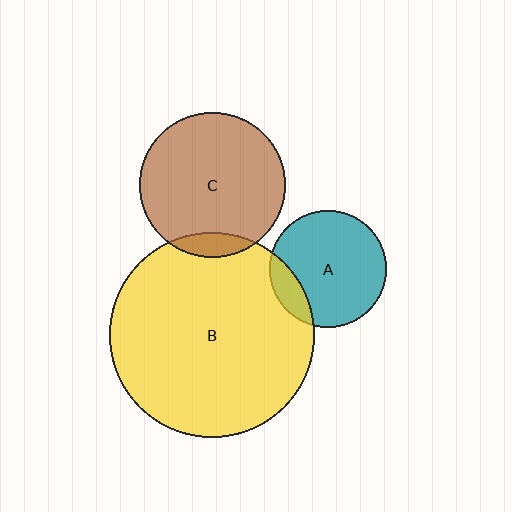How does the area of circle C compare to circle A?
Approximately 1.6 times.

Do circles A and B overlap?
Yes.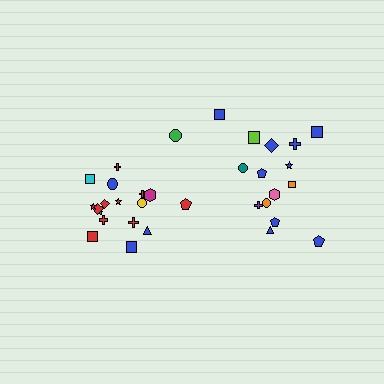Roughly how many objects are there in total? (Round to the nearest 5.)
Roughly 35 objects in total.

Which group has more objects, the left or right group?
The left group.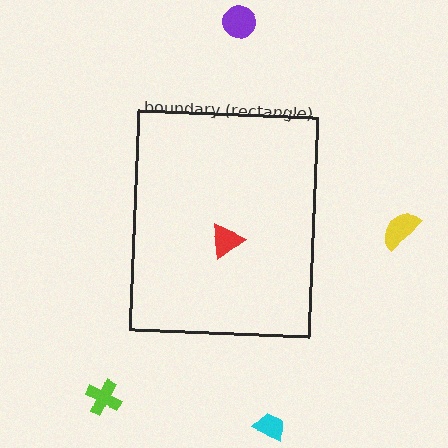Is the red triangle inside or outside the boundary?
Inside.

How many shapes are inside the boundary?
1 inside, 4 outside.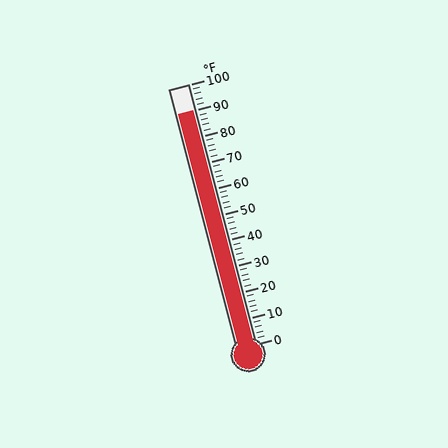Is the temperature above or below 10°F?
The temperature is above 10°F.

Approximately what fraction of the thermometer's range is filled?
The thermometer is filled to approximately 90% of its range.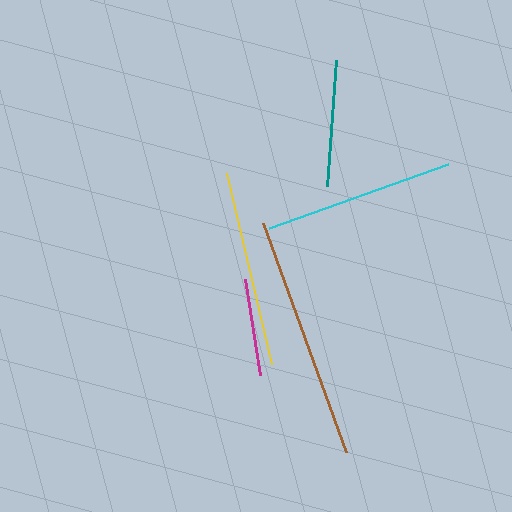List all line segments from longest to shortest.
From longest to shortest: brown, yellow, cyan, teal, magenta.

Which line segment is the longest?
The brown line is the longest at approximately 244 pixels.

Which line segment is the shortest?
The magenta line is the shortest at approximately 97 pixels.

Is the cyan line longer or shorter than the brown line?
The brown line is longer than the cyan line.